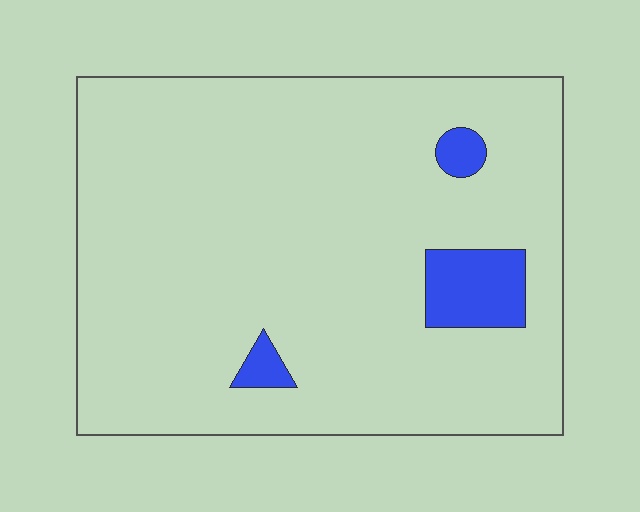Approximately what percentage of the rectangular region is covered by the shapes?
Approximately 5%.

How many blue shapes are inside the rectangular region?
3.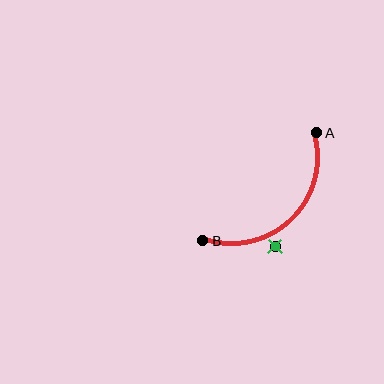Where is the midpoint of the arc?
The arc midpoint is the point on the curve farthest from the straight line joining A and B. It sits below and to the right of that line.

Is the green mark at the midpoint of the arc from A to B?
No — the green mark does not lie on the arc at all. It sits slightly outside the curve.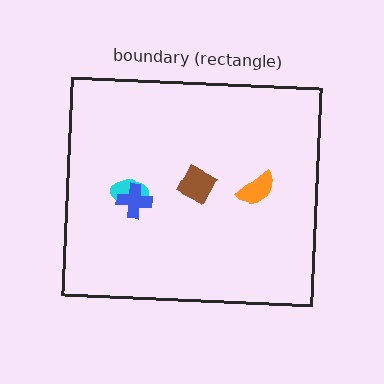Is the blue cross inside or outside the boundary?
Inside.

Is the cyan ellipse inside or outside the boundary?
Inside.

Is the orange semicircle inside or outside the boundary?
Inside.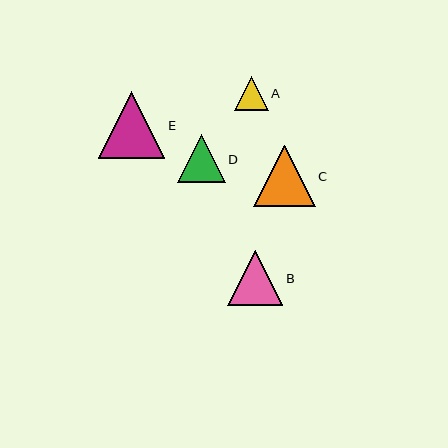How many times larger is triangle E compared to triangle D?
Triangle E is approximately 1.4 times the size of triangle D.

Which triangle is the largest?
Triangle E is the largest with a size of approximately 66 pixels.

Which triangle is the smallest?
Triangle A is the smallest with a size of approximately 34 pixels.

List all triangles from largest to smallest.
From largest to smallest: E, C, B, D, A.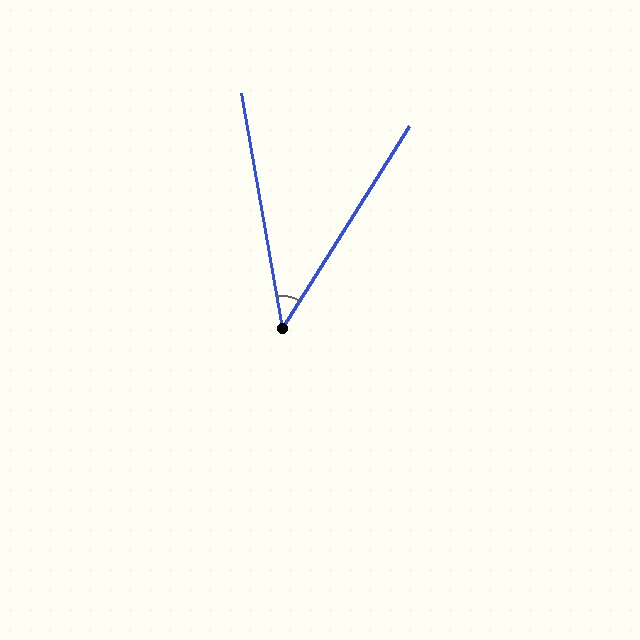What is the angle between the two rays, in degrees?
Approximately 42 degrees.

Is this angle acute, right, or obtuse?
It is acute.